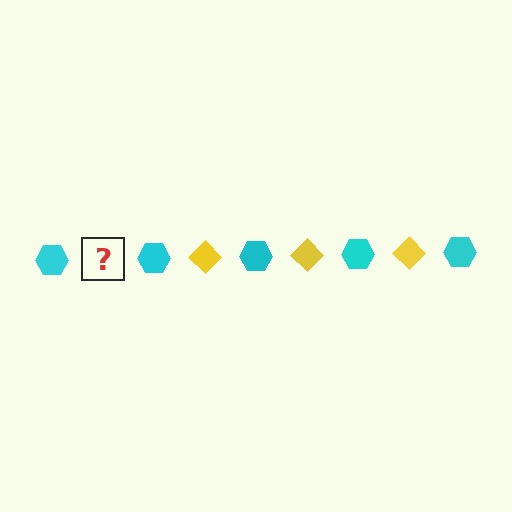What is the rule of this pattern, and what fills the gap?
The rule is that the pattern alternates between cyan hexagon and yellow diamond. The gap should be filled with a yellow diamond.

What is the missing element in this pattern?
The missing element is a yellow diamond.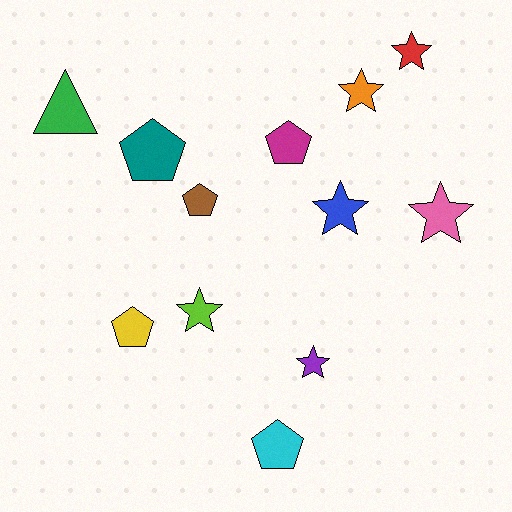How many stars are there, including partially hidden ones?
There are 6 stars.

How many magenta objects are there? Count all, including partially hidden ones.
There is 1 magenta object.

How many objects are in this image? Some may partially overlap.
There are 12 objects.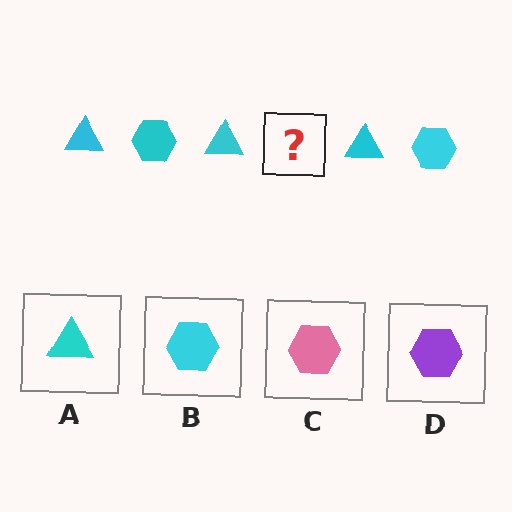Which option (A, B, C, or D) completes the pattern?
B.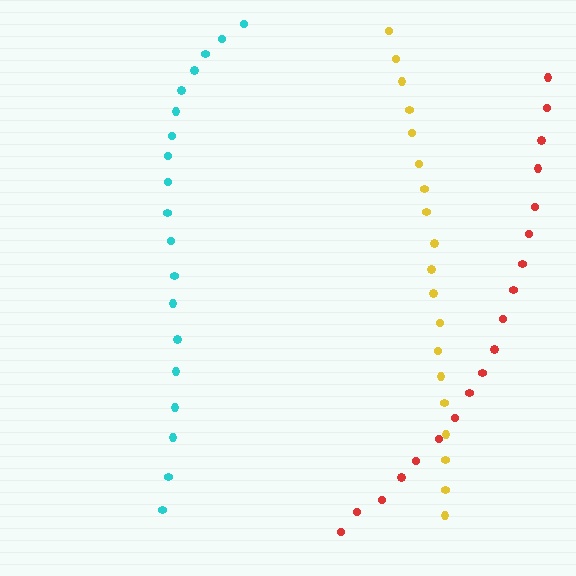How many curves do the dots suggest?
There are 3 distinct paths.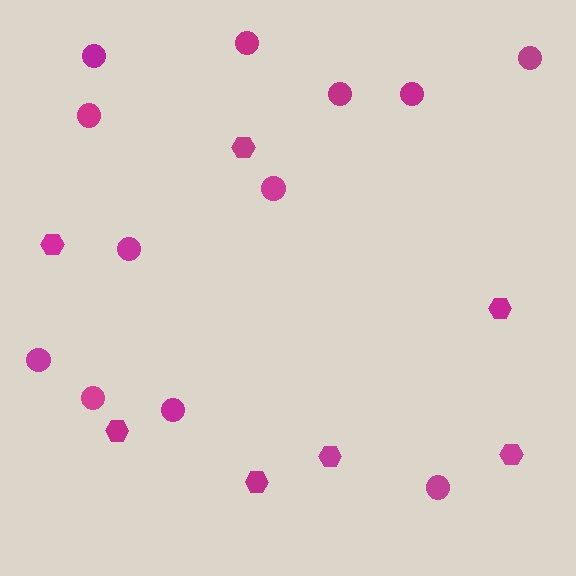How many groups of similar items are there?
There are 2 groups: one group of hexagons (7) and one group of circles (12).